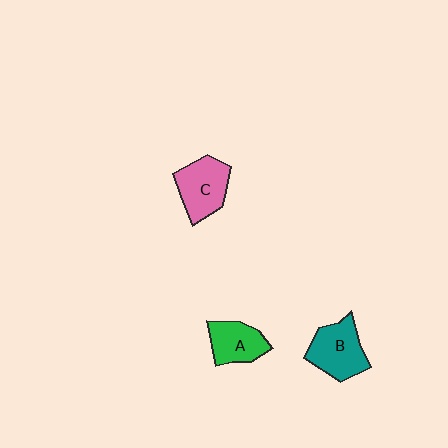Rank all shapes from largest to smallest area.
From largest to smallest: B (teal), C (pink), A (green).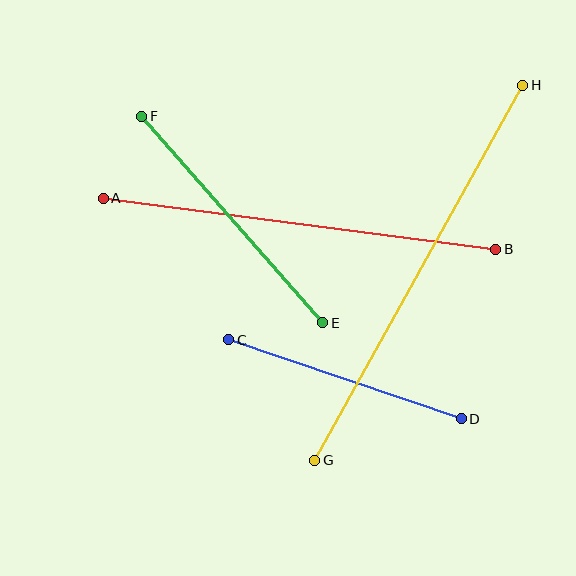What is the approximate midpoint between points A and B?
The midpoint is at approximately (300, 224) pixels.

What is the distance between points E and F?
The distance is approximately 275 pixels.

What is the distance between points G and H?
The distance is approximately 429 pixels.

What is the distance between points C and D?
The distance is approximately 246 pixels.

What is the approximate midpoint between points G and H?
The midpoint is at approximately (419, 273) pixels.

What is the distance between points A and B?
The distance is approximately 396 pixels.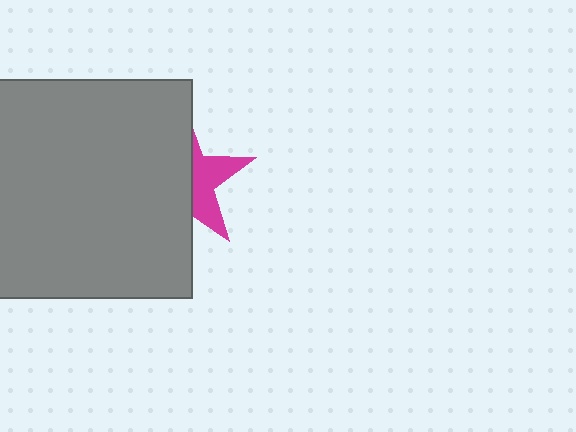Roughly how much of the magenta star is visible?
A small part of it is visible (roughly 38%).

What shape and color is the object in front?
The object in front is a gray square.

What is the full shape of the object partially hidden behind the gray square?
The partially hidden object is a magenta star.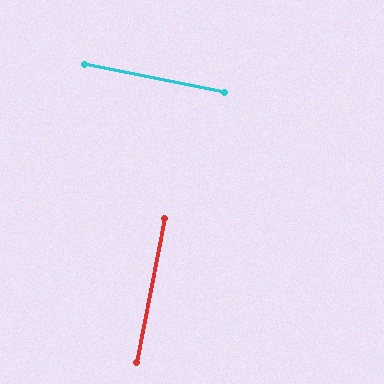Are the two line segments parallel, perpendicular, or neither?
Perpendicular — they meet at approximately 90°.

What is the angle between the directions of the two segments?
Approximately 90 degrees.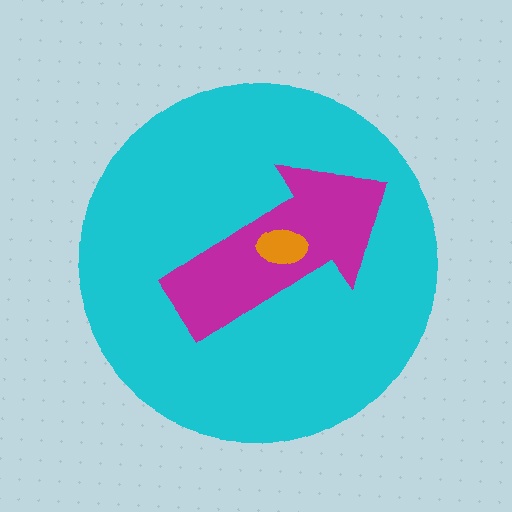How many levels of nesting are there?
3.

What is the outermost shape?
The cyan circle.